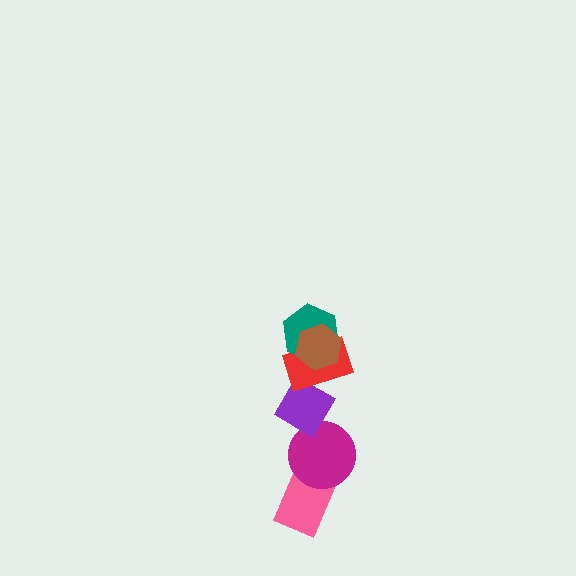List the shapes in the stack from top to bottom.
From top to bottom: the brown hexagon, the teal hexagon, the red rectangle, the purple diamond, the magenta circle, the pink rectangle.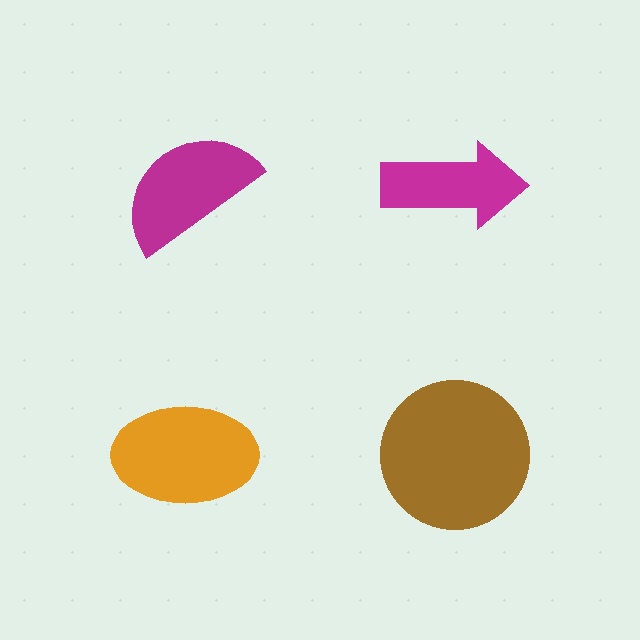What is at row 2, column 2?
A brown circle.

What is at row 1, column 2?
A magenta arrow.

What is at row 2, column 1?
An orange ellipse.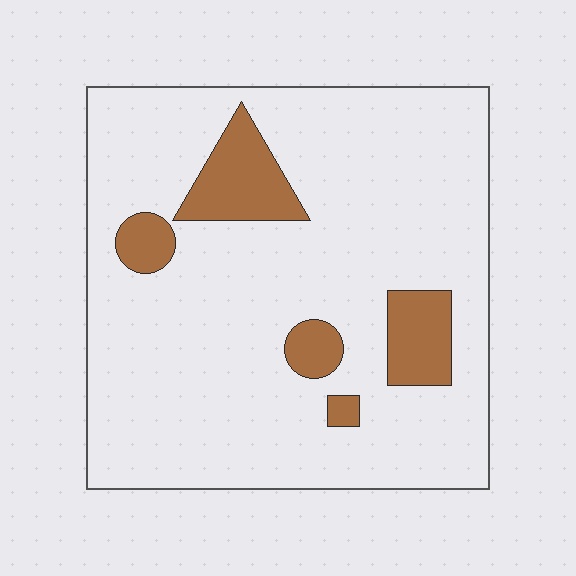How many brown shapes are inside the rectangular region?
5.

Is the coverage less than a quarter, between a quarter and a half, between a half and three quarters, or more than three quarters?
Less than a quarter.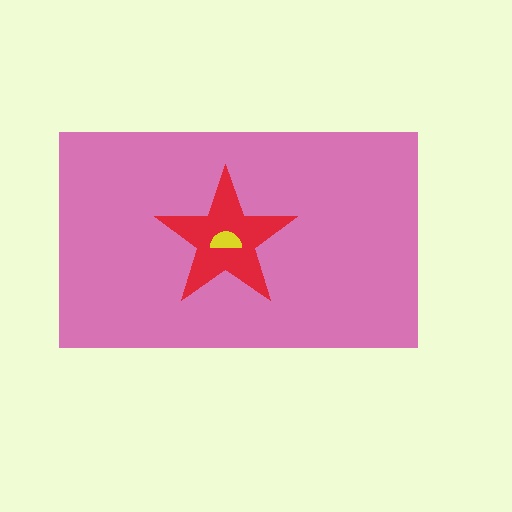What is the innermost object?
The yellow semicircle.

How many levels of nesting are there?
3.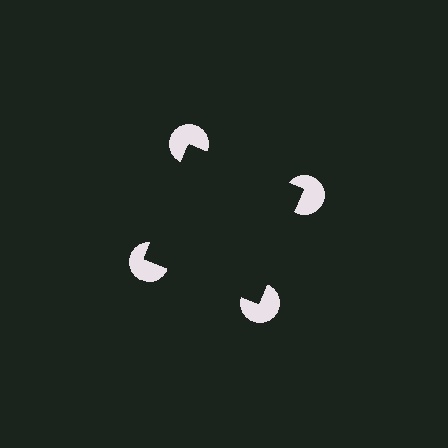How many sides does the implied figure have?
4 sides.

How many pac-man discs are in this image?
There are 4 — one at each vertex of the illusory square.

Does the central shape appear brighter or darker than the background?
It typically appears slightly darker than the background, even though no actual brightness change is drawn.